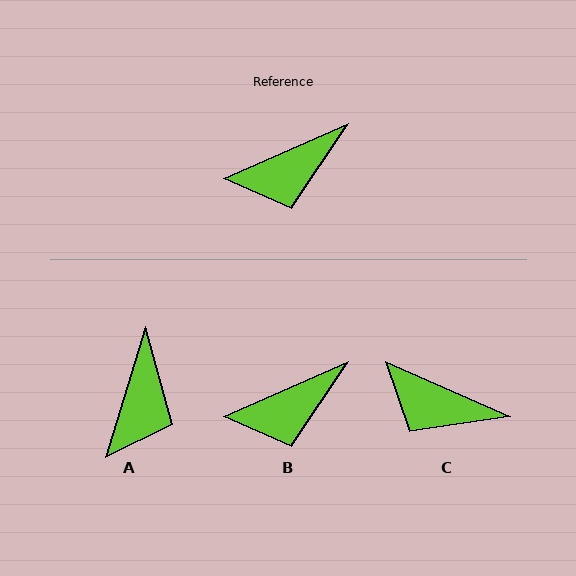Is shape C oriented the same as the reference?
No, it is off by about 47 degrees.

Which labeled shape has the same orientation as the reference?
B.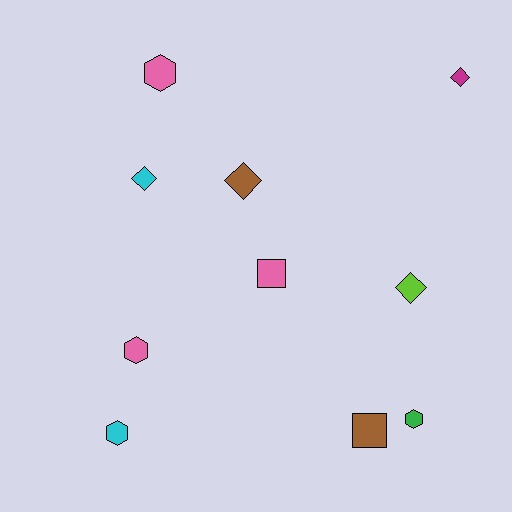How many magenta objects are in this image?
There is 1 magenta object.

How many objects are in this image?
There are 10 objects.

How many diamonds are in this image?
There are 4 diamonds.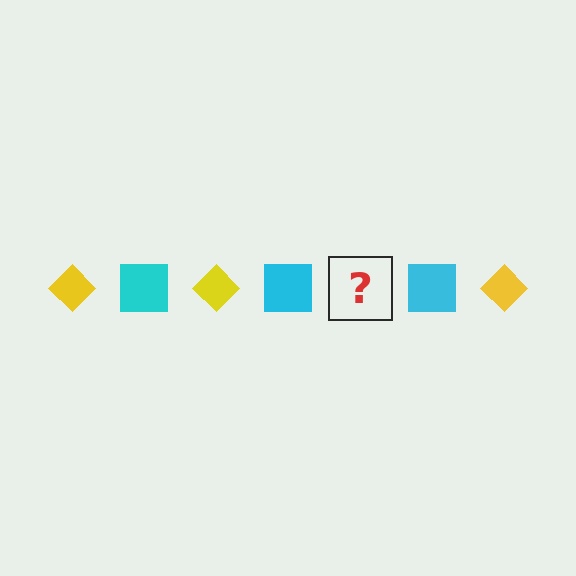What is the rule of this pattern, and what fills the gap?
The rule is that the pattern alternates between yellow diamond and cyan square. The gap should be filled with a yellow diamond.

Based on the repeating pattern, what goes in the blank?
The blank should be a yellow diamond.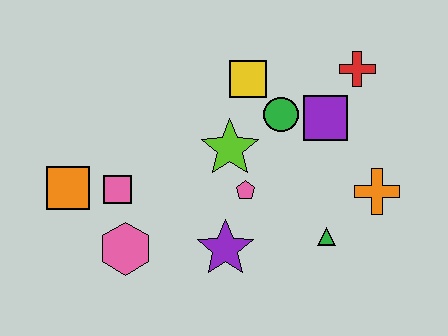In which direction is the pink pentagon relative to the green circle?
The pink pentagon is below the green circle.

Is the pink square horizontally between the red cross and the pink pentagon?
No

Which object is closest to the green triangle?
The orange cross is closest to the green triangle.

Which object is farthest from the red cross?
The orange square is farthest from the red cross.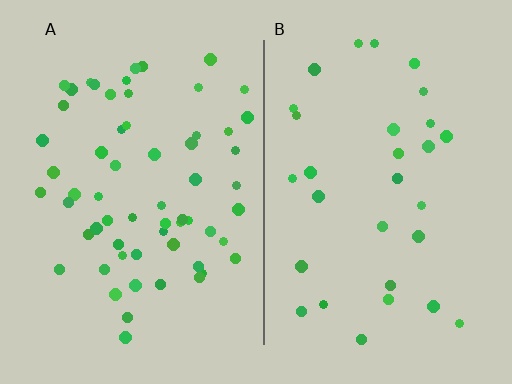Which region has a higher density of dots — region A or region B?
A (the left).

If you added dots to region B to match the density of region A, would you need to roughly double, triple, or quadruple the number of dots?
Approximately double.